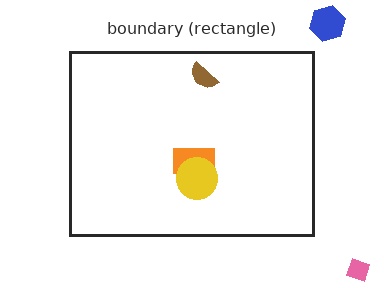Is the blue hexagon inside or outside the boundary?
Outside.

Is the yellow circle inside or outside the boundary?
Inside.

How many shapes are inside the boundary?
3 inside, 2 outside.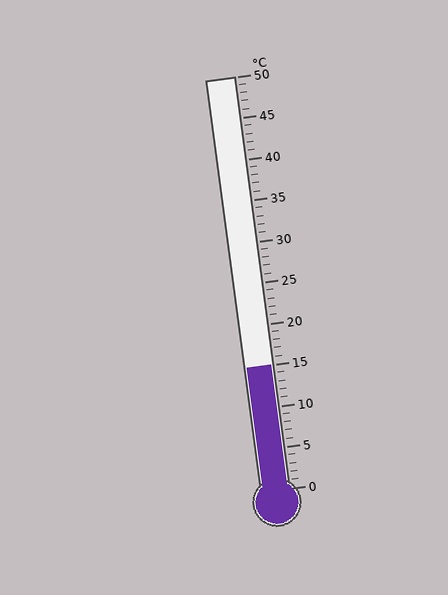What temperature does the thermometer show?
The thermometer shows approximately 15°C.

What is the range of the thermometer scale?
The thermometer scale ranges from 0°C to 50°C.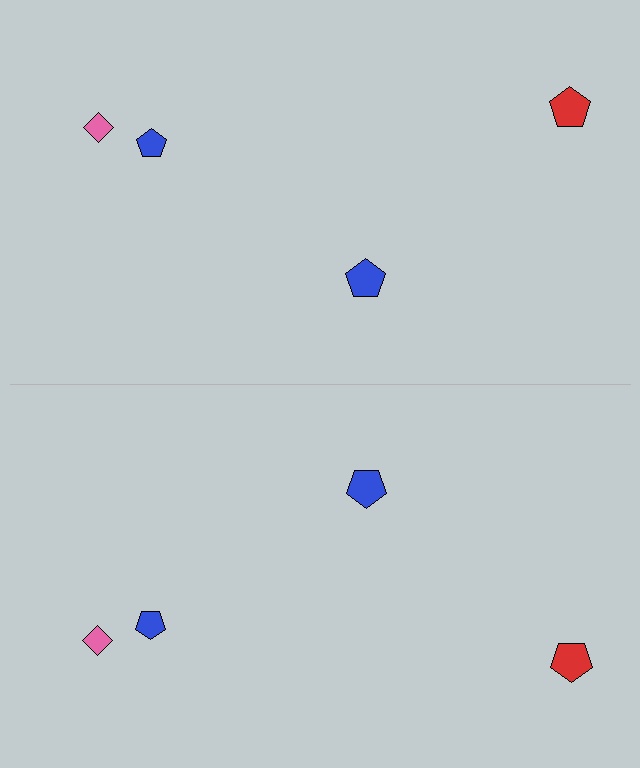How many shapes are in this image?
There are 8 shapes in this image.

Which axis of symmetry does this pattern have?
The pattern has a horizontal axis of symmetry running through the center of the image.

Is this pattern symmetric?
Yes, this pattern has bilateral (reflection) symmetry.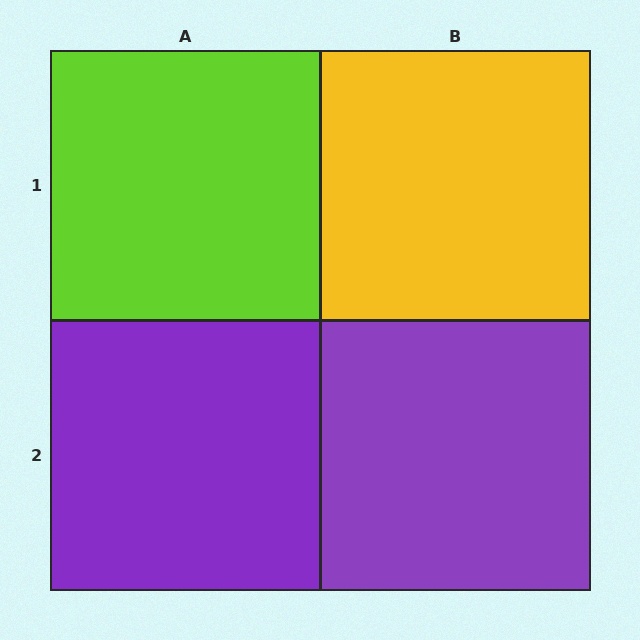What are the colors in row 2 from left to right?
Purple, purple.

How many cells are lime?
1 cell is lime.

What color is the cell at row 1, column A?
Lime.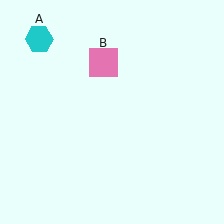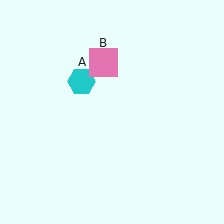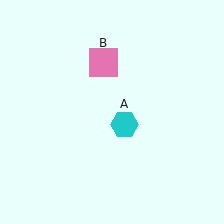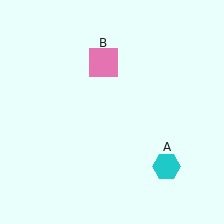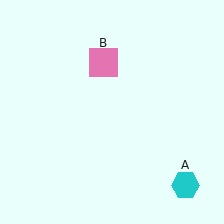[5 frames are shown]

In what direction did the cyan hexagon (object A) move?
The cyan hexagon (object A) moved down and to the right.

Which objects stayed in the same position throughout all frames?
Pink square (object B) remained stationary.